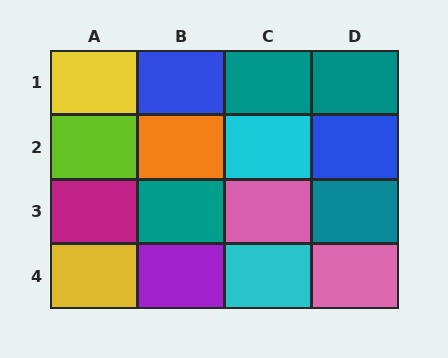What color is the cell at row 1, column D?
Teal.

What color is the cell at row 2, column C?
Cyan.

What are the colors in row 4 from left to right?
Yellow, purple, cyan, pink.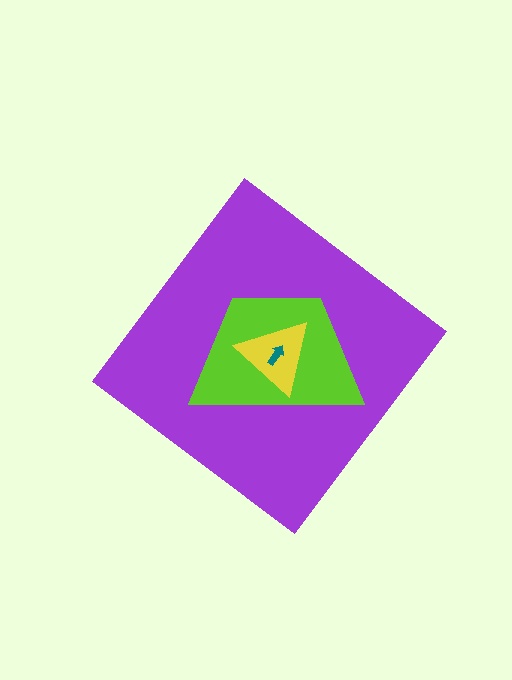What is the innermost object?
The teal arrow.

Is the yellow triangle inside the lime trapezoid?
Yes.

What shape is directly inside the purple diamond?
The lime trapezoid.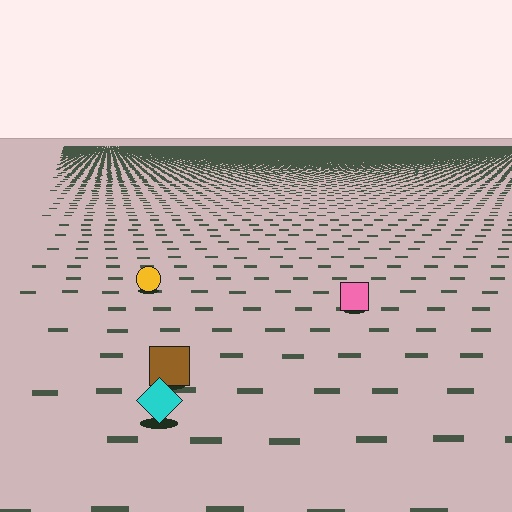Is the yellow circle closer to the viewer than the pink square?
No. The pink square is closer — you can tell from the texture gradient: the ground texture is coarser near it.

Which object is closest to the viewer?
The cyan diamond is closest. The texture marks near it are larger and more spread out.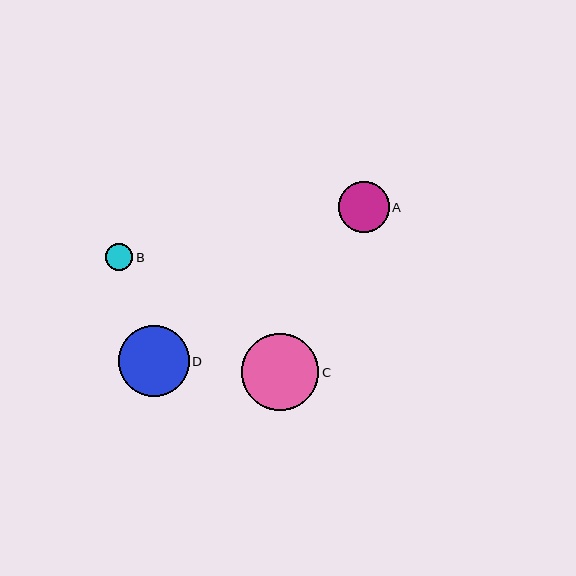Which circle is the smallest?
Circle B is the smallest with a size of approximately 27 pixels.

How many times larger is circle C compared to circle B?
Circle C is approximately 2.8 times the size of circle B.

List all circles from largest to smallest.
From largest to smallest: C, D, A, B.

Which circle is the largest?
Circle C is the largest with a size of approximately 77 pixels.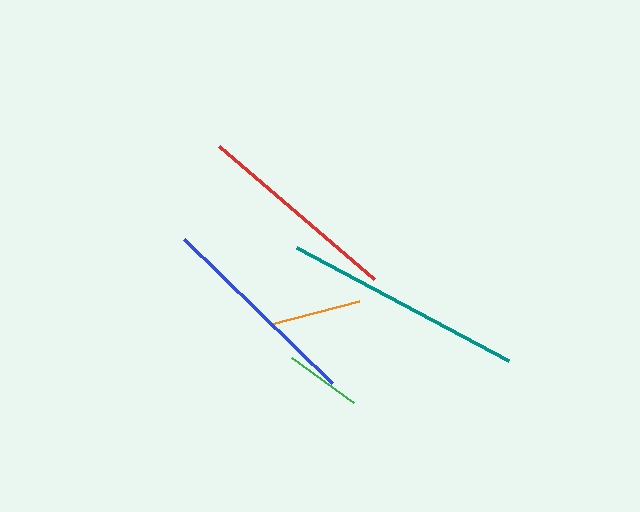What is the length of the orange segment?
The orange segment is approximately 91 pixels long.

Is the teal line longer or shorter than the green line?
The teal line is longer than the green line.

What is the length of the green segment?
The green segment is approximately 77 pixels long.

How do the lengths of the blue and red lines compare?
The blue and red lines are approximately the same length.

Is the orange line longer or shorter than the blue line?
The blue line is longer than the orange line.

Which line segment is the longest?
The teal line is the longest at approximately 241 pixels.